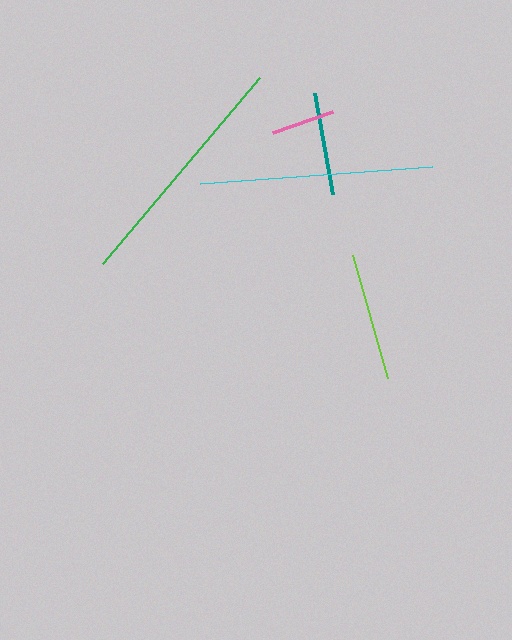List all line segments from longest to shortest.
From longest to shortest: green, cyan, lime, teal, pink.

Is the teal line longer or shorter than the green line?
The green line is longer than the teal line.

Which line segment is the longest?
The green line is the longest at approximately 243 pixels.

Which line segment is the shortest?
The pink line is the shortest at approximately 63 pixels.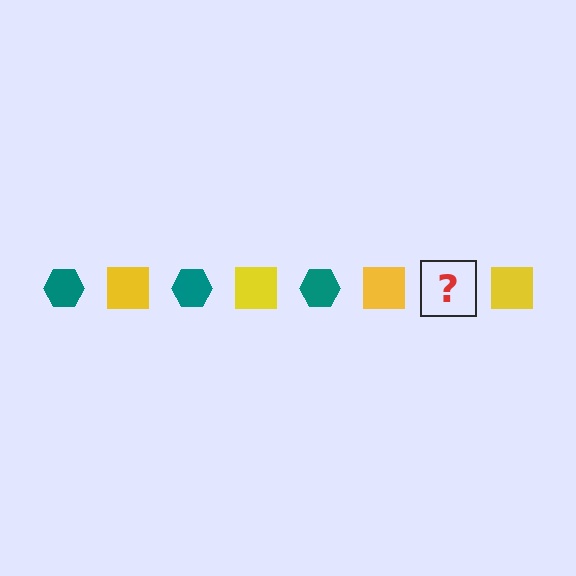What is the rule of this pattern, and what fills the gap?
The rule is that the pattern alternates between teal hexagon and yellow square. The gap should be filled with a teal hexagon.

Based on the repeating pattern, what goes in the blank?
The blank should be a teal hexagon.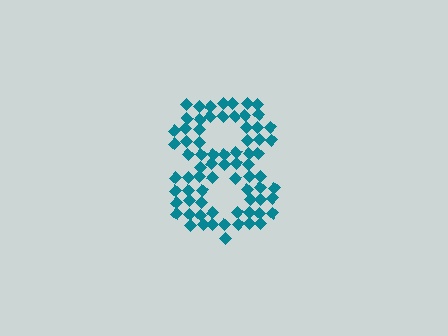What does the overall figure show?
The overall figure shows the digit 8.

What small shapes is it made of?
It is made of small diamonds.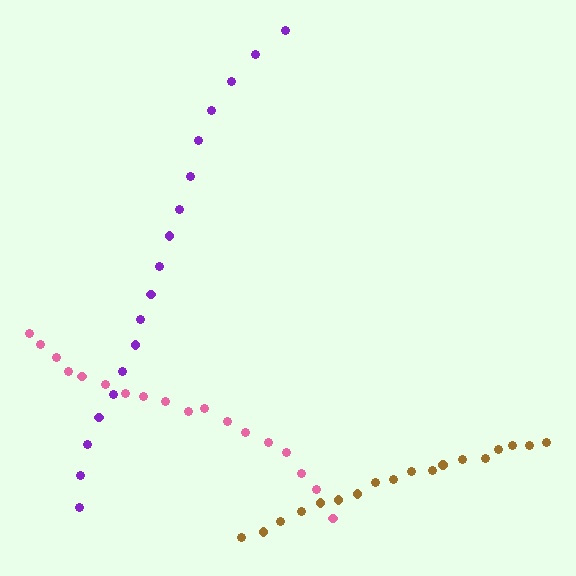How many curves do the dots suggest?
There are 3 distinct paths.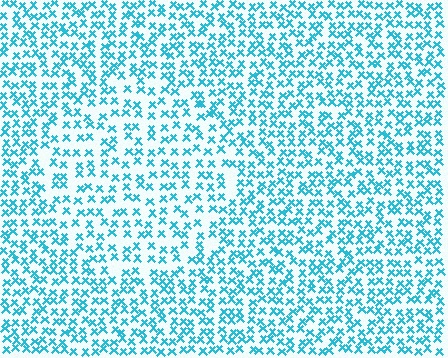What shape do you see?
I see a circle.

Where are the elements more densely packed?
The elements are more densely packed outside the circle boundary.